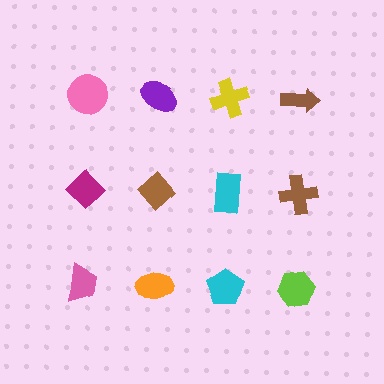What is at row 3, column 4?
A lime hexagon.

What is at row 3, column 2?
An orange ellipse.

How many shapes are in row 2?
4 shapes.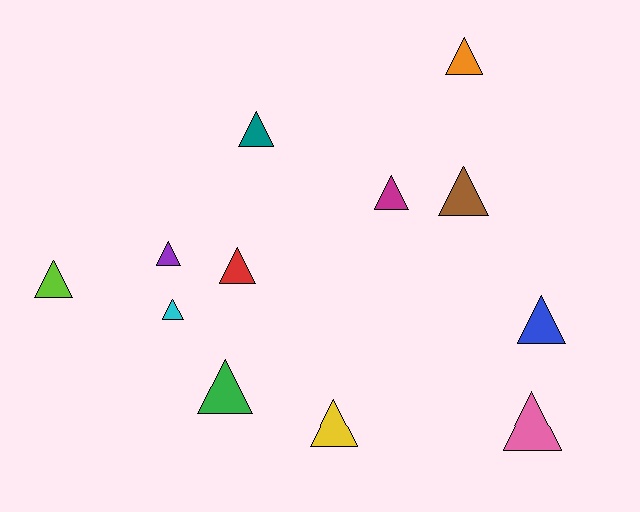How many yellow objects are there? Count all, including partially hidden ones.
There is 1 yellow object.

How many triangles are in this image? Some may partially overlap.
There are 12 triangles.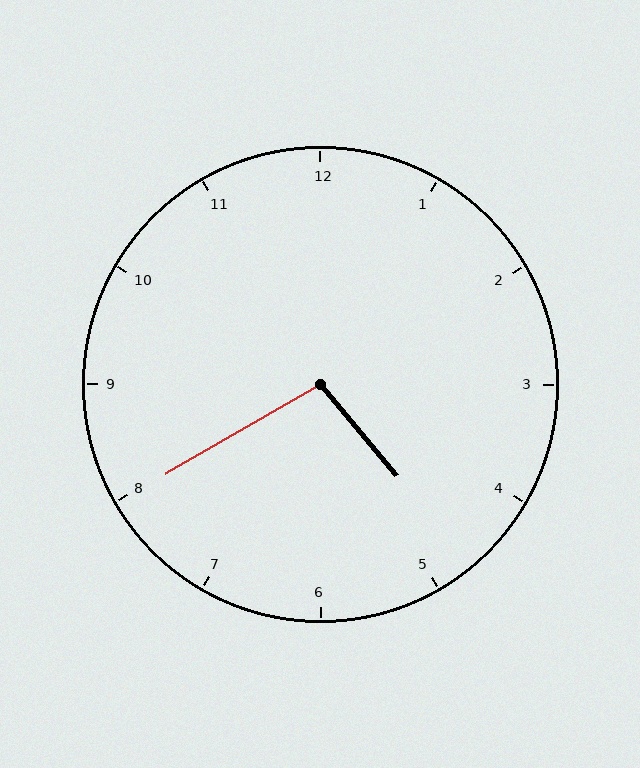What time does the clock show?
4:40.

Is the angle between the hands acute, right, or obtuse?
It is obtuse.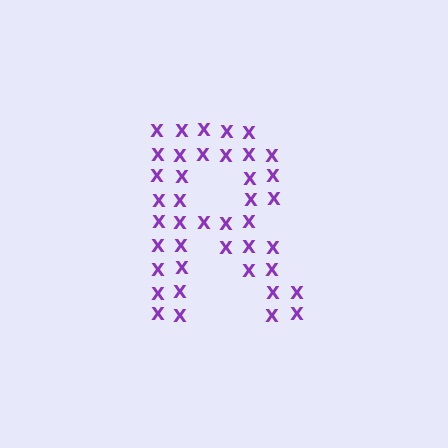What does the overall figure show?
The overall figure shows the letter R.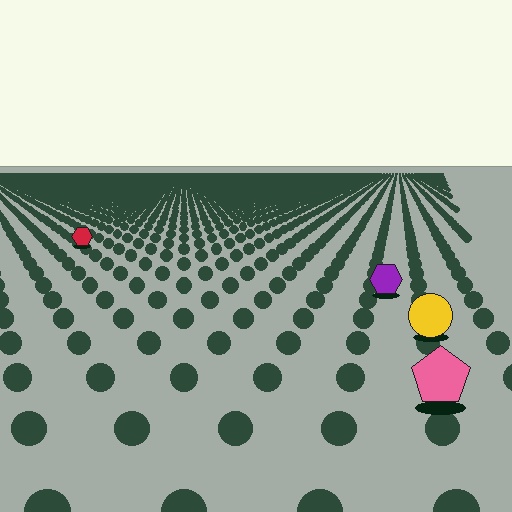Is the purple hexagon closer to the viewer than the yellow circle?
No. The yellow circle is closer — you can tell from the texture gradient: the ground texture is coarser near it.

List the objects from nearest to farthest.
From nearest to farthest: the pink pentagon, the yellow circle, the purple hexagon, the red hexagon.